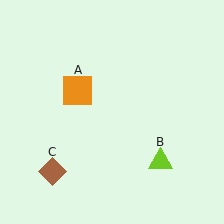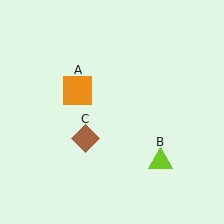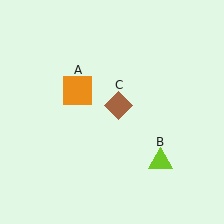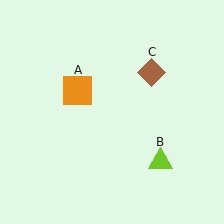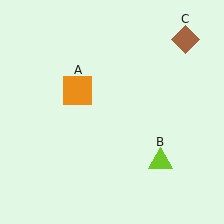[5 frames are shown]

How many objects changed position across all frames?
1 object changed position: brown diamond (object C).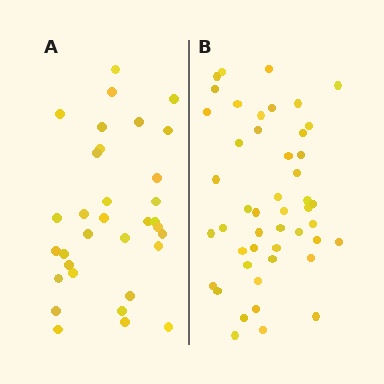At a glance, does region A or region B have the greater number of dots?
Region B (the right region) has more dots.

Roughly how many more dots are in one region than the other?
Region B has approximately 15 more dots than region A.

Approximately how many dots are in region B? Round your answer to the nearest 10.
About 50 dots. (The exact count is 47, which rounds to 50.)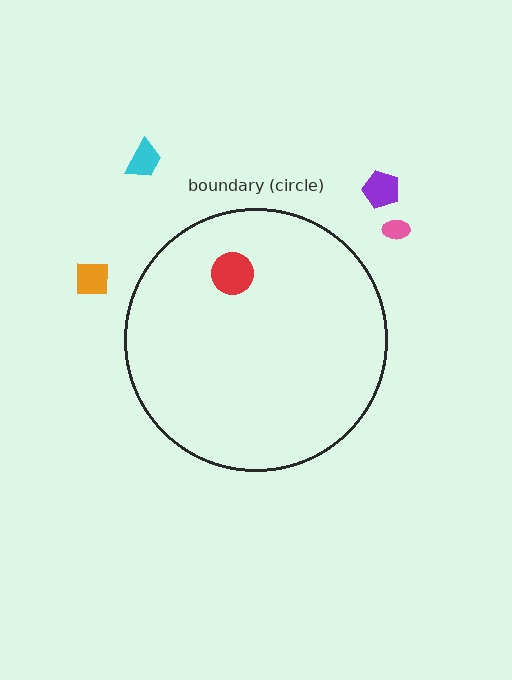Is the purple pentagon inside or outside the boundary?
Outside.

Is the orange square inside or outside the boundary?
Outside.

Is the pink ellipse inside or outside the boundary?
Outside.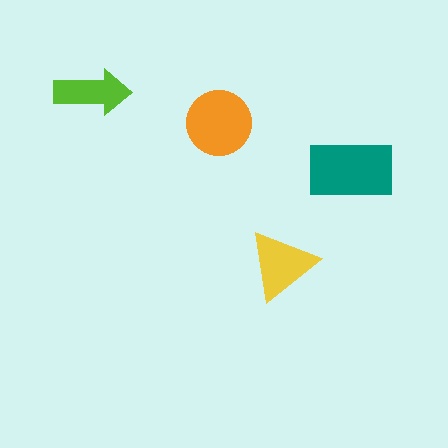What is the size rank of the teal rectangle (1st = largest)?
1st.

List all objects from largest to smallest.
The teal rectangle, the orange circle, the yellow triangle, the lime arrow.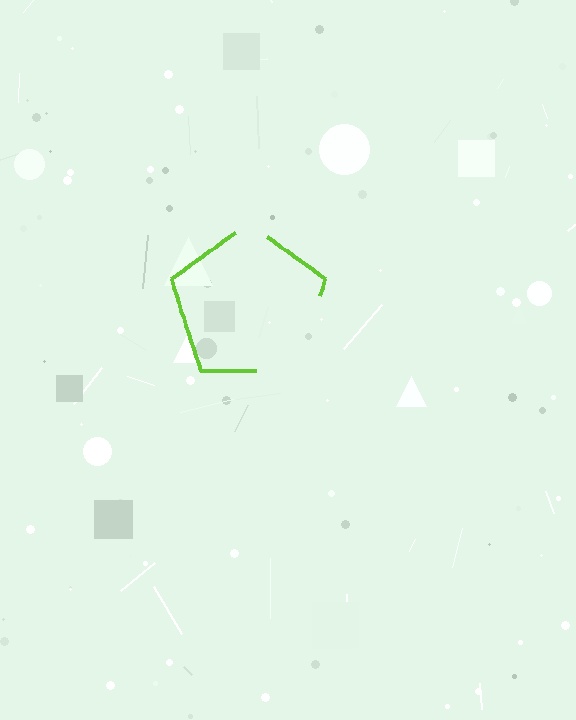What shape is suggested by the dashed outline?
The dashed outline suggests a pentagon.